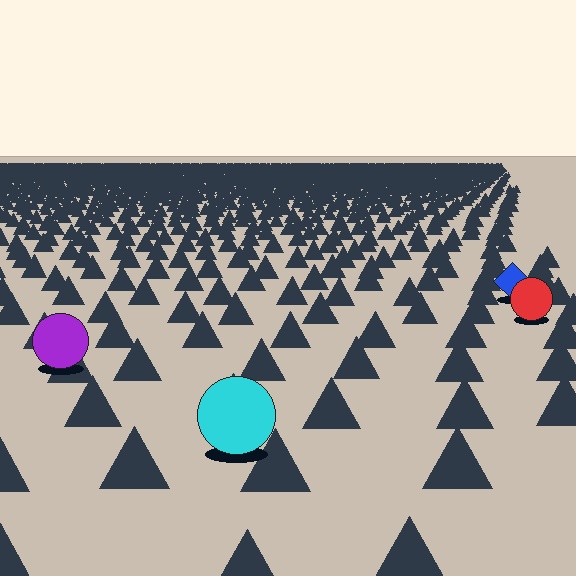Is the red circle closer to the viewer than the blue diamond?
Yes. The red circle is closer — you can tell from the texture gradient: the ground texture is coarser near it.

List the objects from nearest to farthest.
From nearest to farthest: the cyan circle, the purple circle, the red circle, the blue diamond.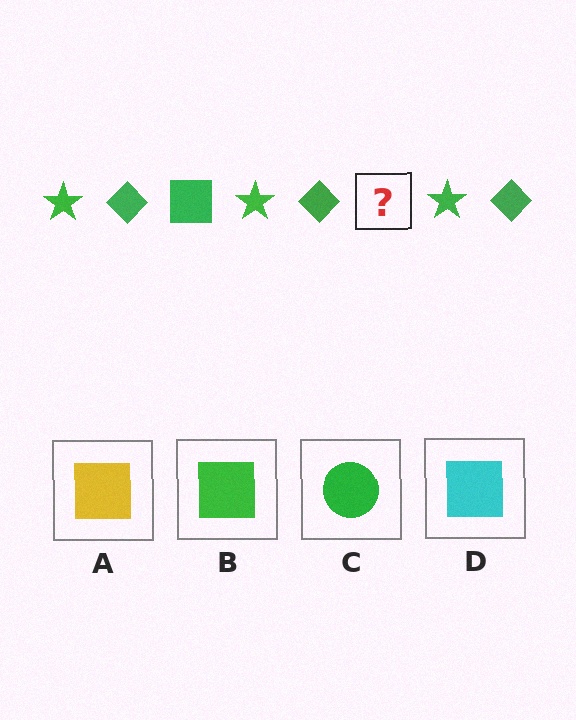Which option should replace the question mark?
Option B.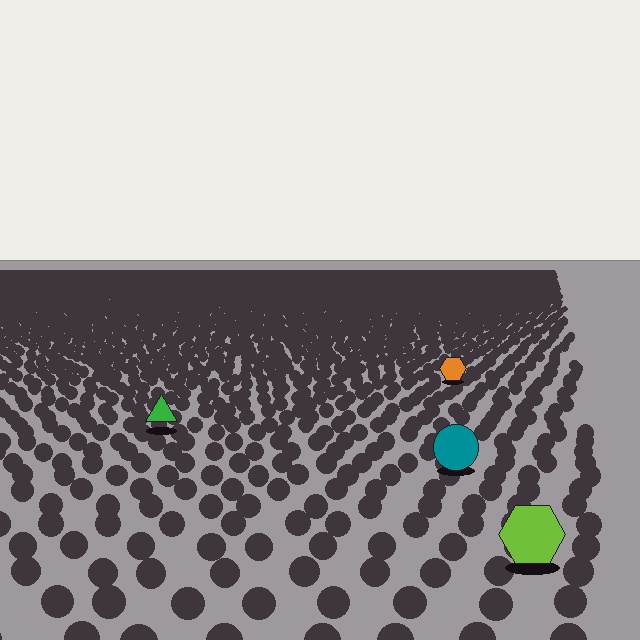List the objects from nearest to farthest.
From nearest to farthest: the lime hexagon, the teal circle, the green triangle, the orange hexagon.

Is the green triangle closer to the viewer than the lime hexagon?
No. The lime hexagon is closer — you can tell from the texture gradient: the ground texture is coarser near it.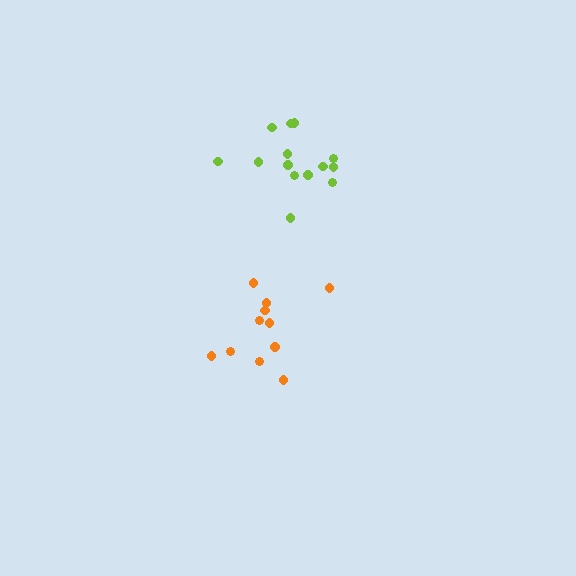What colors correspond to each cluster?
The clusters are colored: orange, lime.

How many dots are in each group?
Group 1: 11 dots, Group 2: 14 dots (25 total).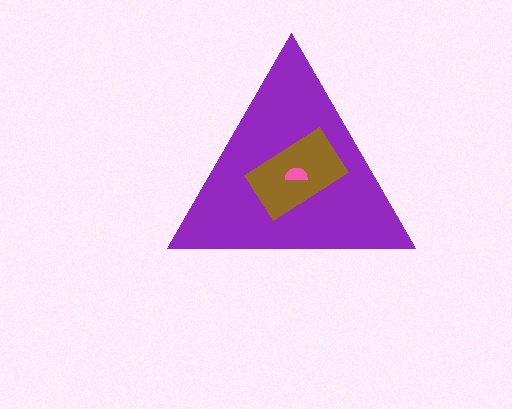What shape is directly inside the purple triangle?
The brown rectangle.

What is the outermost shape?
The purple triangle.